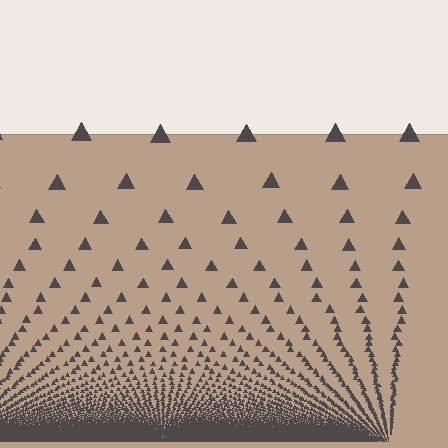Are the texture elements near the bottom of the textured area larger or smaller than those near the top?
Smaller. The gradient is inverted — elements near the bottom are smaller and denser.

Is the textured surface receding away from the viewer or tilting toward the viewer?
The surface appears to tilt toward the viewer. Texture elements get larger and sparser toward the top.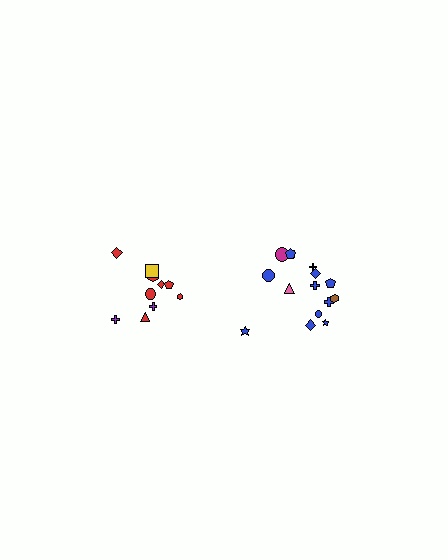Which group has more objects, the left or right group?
The right group.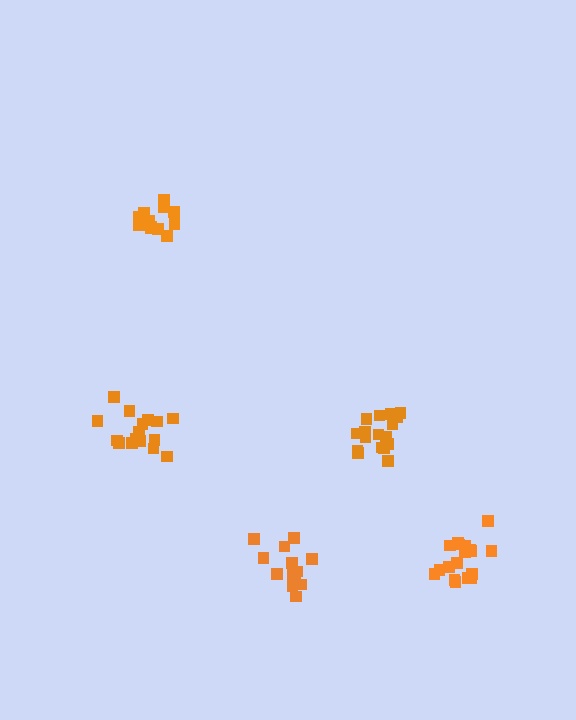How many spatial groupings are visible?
There are 5 spatial groupings.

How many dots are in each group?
Group 1: 18 dots, Group 2: 15 dots, Group 3: 17 dots, Group 4: 17 dots, Group 5: 13 dots (80 total).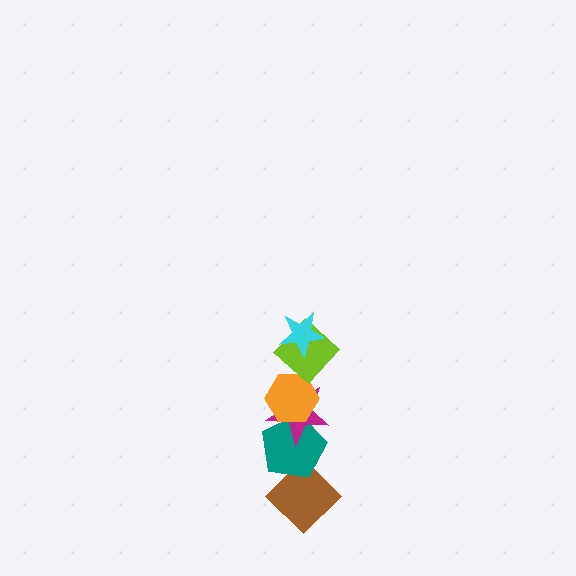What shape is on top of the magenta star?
The orange hexagon is on top of the magenta star.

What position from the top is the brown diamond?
The brown diamond is 6th from the top.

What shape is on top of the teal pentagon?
The magenta star is on top of the teal pentagon.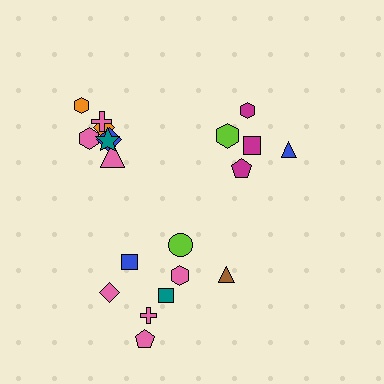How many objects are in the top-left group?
There are 7 objects.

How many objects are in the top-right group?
There are 5 objects.